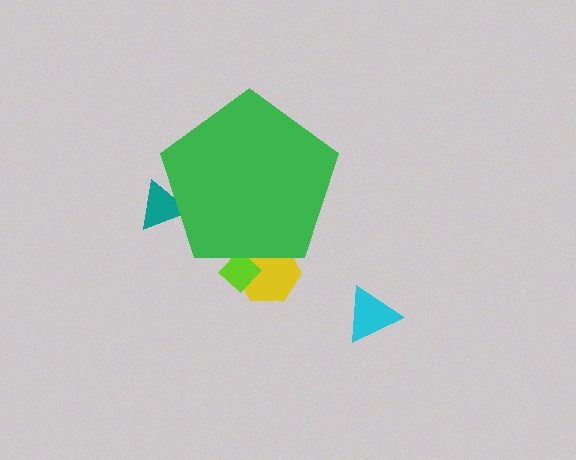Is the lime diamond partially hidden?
Yes, the lime diamond is partially hidden behind the green pentagon.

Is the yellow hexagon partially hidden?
Yes, the yellow hexagon is partially hidden behind the green pentagon.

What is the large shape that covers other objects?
A green pentagon.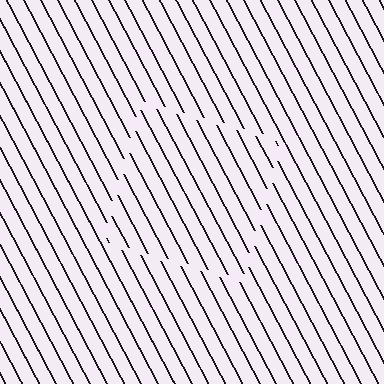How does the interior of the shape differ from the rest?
The interior of the shape contains the same grating, shifted by half a period — the contour is defined by the phase discontinuity where line-ends from the inner and outer gratings abut.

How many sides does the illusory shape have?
4 sides — the line-ends trace a square.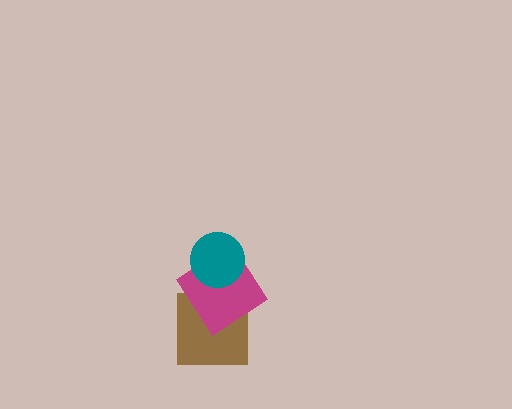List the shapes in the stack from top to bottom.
From top to bottom: the teal circle, the magenta diamond, the brown square.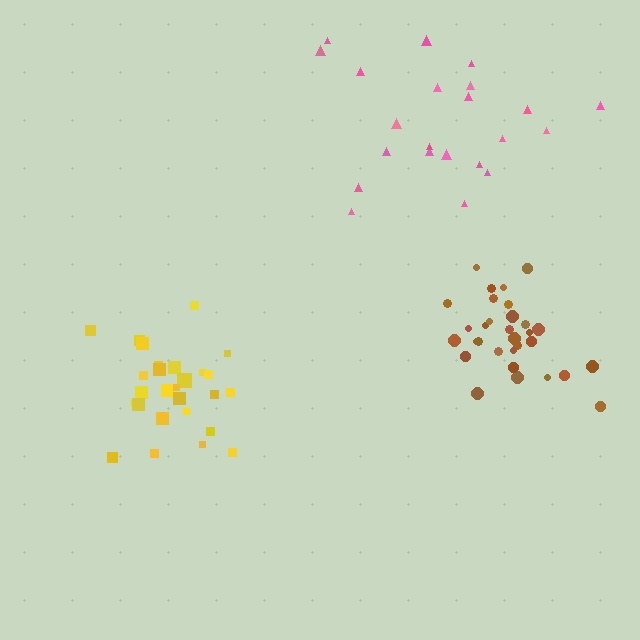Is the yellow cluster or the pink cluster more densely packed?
Yellow.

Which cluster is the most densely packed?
Brown.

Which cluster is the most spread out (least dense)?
Pink.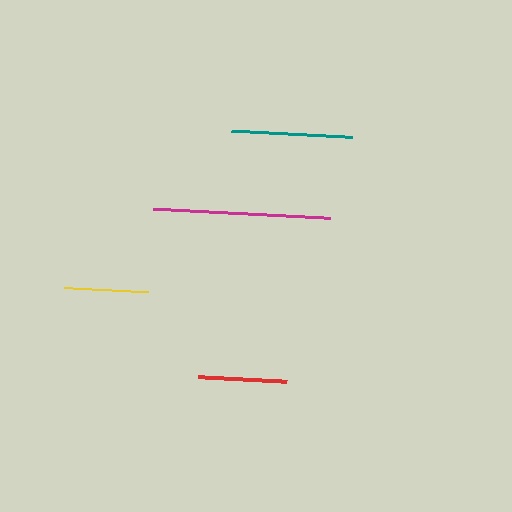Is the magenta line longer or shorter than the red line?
The magenta line is longer than the red line.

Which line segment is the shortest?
The yellow line is the shortest at approximately 84 pixels.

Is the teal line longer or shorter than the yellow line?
The teal line is longer than the yellow line.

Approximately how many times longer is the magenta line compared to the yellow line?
The magenta line is approximately 2.1 times the length of the yellow line.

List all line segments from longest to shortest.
From longest to shortest: magenta, teal, red, yellow.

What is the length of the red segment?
The red segment is approximately 90 pixels long.